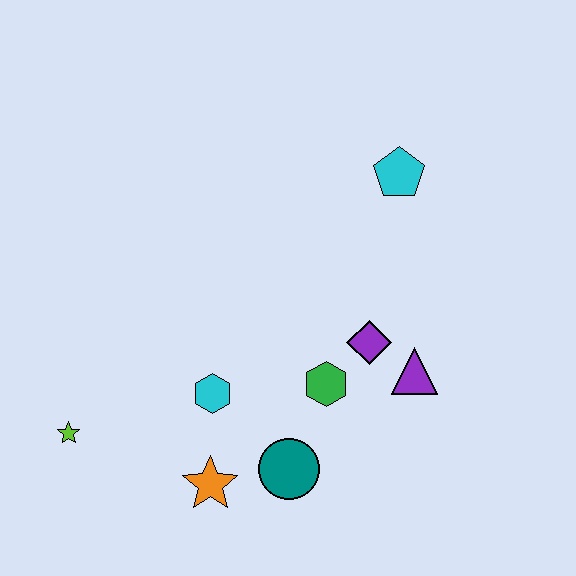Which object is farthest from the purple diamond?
The lime star is farthest from the purple diamond.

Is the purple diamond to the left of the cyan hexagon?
No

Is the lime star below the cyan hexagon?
Yes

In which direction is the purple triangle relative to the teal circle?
The purple triangle is to the right of the teal circle.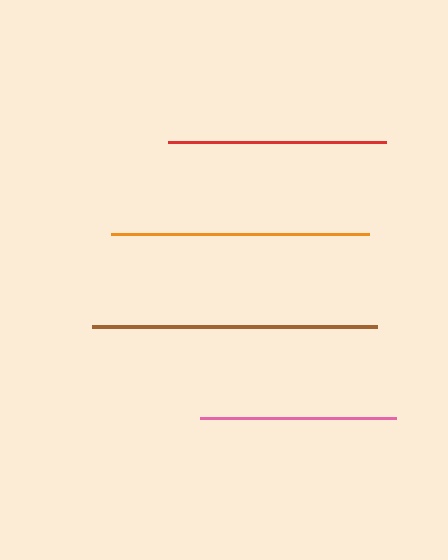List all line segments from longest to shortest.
From longest to shortest: brown, orange, red, pink.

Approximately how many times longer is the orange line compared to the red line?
The orange line is approximately 1.2 times the length of the red line.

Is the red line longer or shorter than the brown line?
The brown line is longer than the red line.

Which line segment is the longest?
The brown line is the longest at approximately 285 pixels.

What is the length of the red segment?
The red segment is approximately 218 pixels long.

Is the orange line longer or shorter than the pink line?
The orange line is longer than the pink line.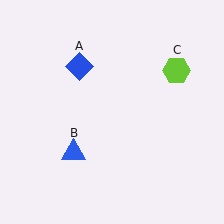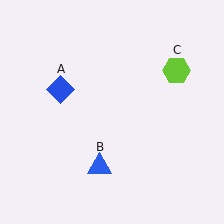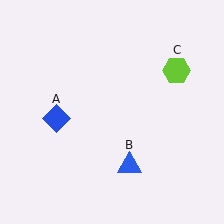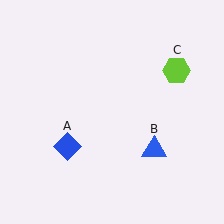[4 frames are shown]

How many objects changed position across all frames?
2 objects changed position: blue diamond (object A), blue triangle (object B).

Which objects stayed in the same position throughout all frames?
Lime hexagon (object C) remained stationary.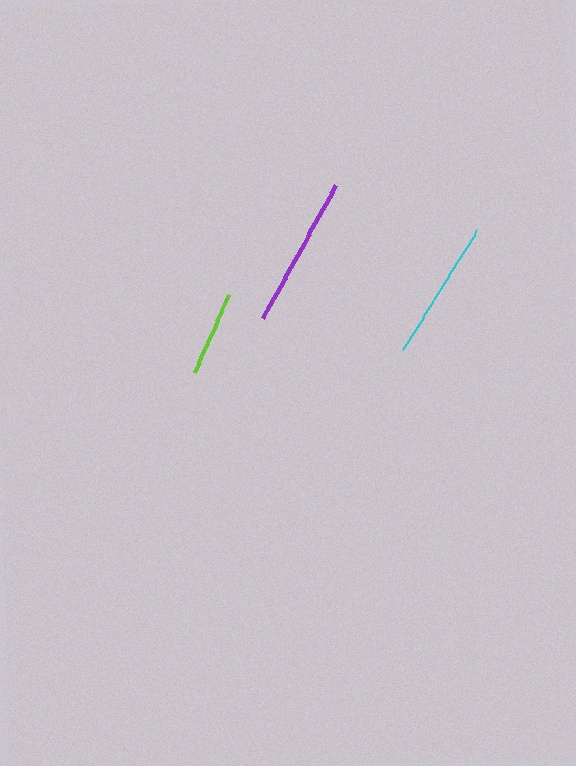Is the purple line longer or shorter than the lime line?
The purple line is longer than the lime line.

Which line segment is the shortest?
The lime line is the shortest at approximately 85 pixels.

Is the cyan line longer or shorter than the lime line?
The cyan line is longer than the lime line.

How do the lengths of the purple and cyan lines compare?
The purple and cyan lines are approximately the same length.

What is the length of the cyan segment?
The cyan segment is approximately 141 pixels long.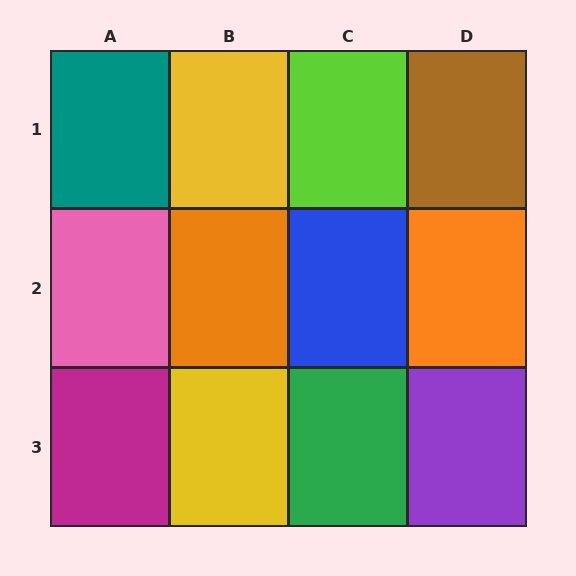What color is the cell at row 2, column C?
Blue.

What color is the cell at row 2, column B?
Orange.